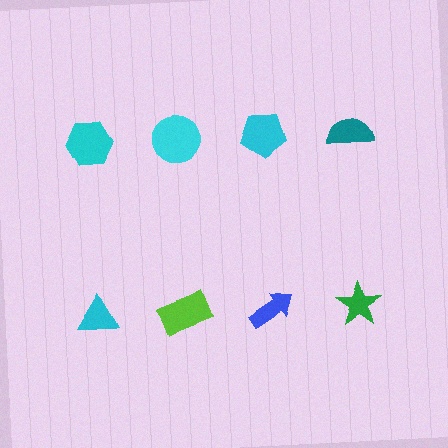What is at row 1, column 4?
A teal semicircle.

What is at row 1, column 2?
A cyan circle.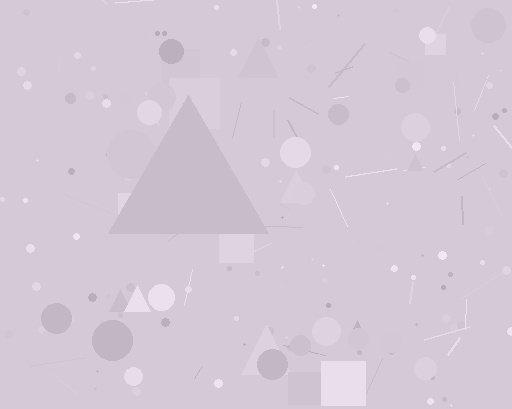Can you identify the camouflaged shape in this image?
The camouflaged shape is a triangle.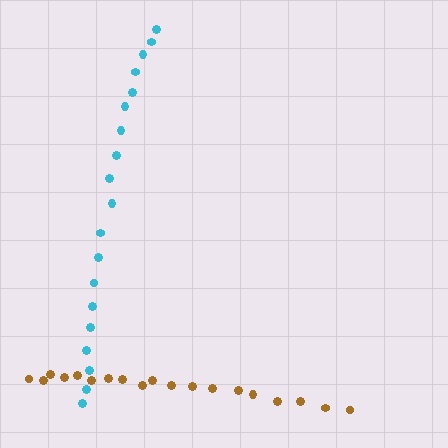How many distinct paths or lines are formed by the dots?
There are 2 distinct paths.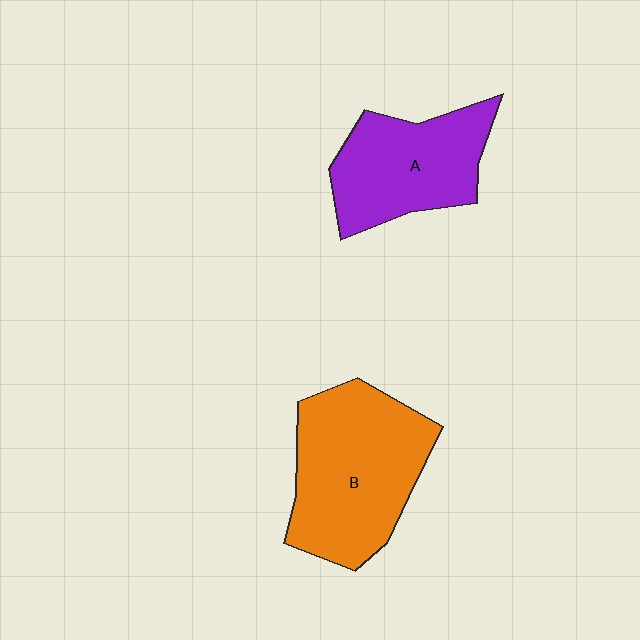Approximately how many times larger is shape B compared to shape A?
Approximately 1.3 times.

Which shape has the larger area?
Shape B (orange).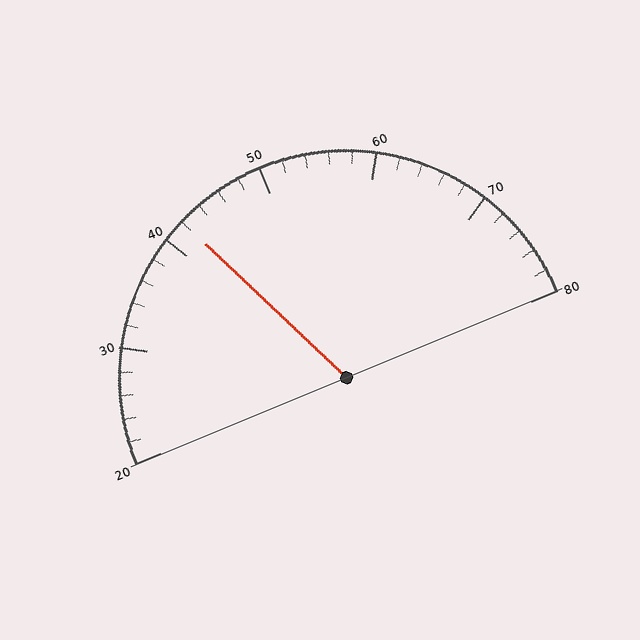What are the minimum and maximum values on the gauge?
The gauge ranges from 20 to 80.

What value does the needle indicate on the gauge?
The needle indicates approximately 42.